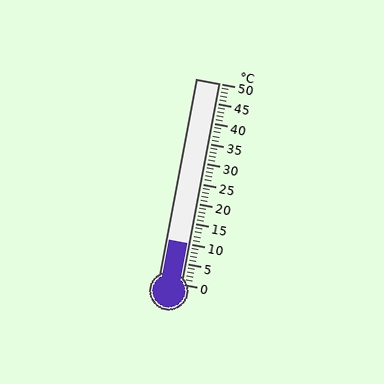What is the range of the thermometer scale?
The thermometer scale ranges from 0°C to 50°C.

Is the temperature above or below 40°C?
The temperature is below 40°C.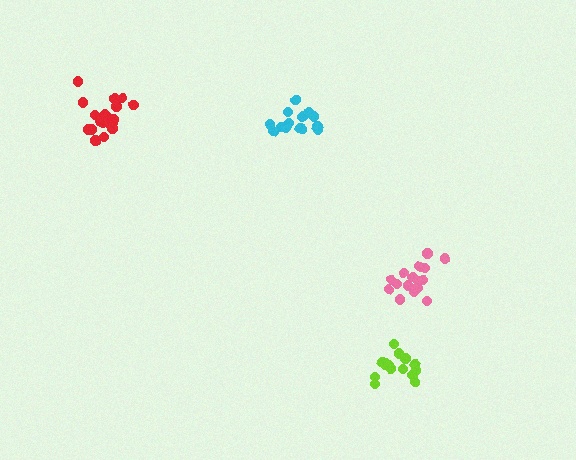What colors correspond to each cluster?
The clusters are colored: cyan, red, pink, lime.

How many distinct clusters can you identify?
There are 4 distinct clusters.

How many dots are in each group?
Group 1: 15 dots, Group 2: 19 dots, Group 3: 16 dots, Group 4: 16 dots (66 total).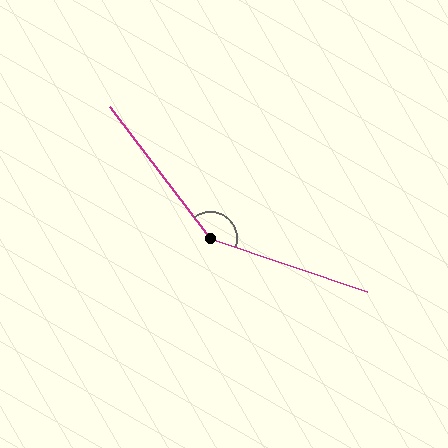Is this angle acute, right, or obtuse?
It is obtuse.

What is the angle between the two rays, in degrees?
Approximately 146 degrees.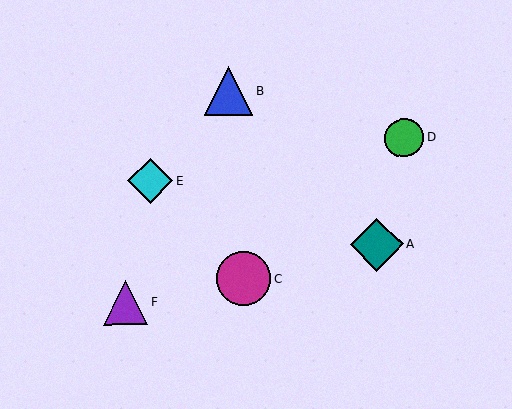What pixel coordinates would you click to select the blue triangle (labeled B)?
Click at (228, 91) to select the blue triangle B.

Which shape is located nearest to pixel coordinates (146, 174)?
The cyan diamond (labeled E) at (150, 181) is nearest to that location.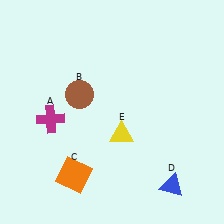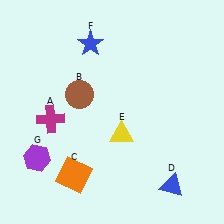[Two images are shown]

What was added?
A blue star (F), a purple hexagon (G) were added in Image 2.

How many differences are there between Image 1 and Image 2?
There are 2 differences between the two images.